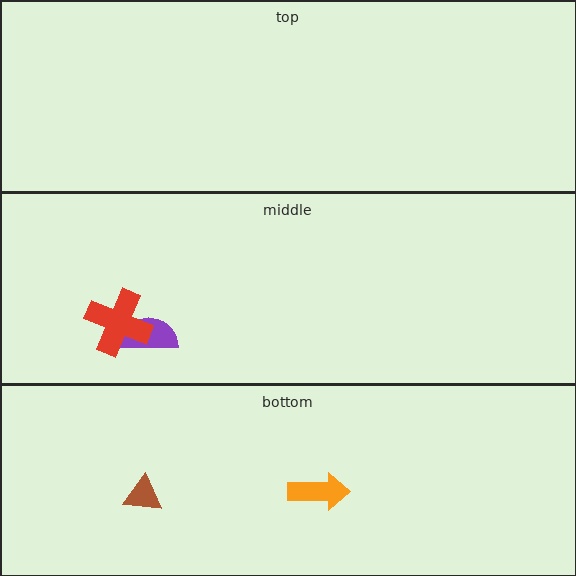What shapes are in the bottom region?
The orange arrow, the brown triangle.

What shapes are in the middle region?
The purple semicircle, the red cross.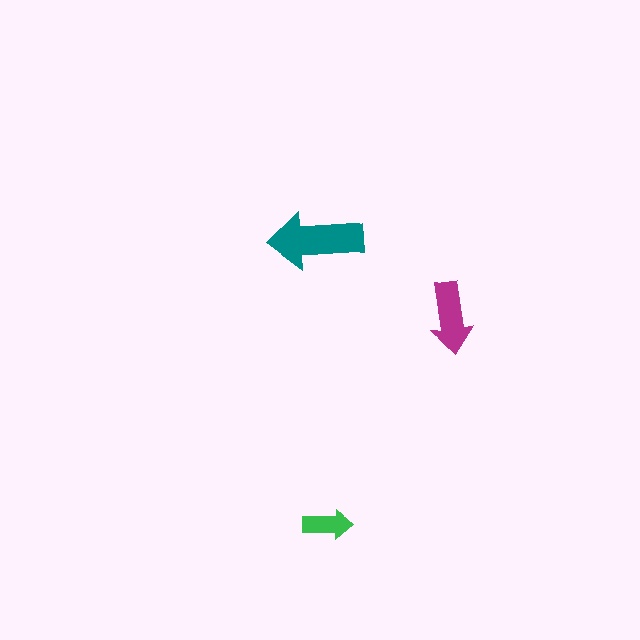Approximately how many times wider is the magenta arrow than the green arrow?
About 1.5 times wider.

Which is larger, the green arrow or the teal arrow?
The teal one.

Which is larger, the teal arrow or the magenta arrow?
The teal one.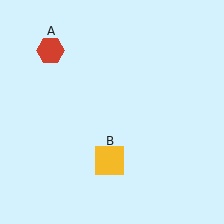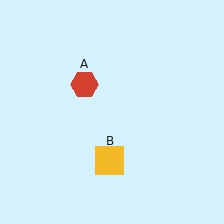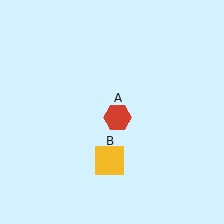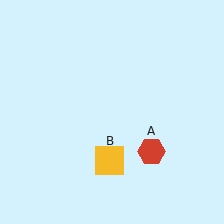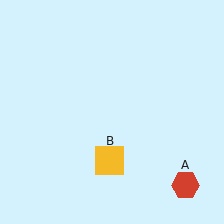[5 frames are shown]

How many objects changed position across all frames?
1 object changed position: red hexagon (object A).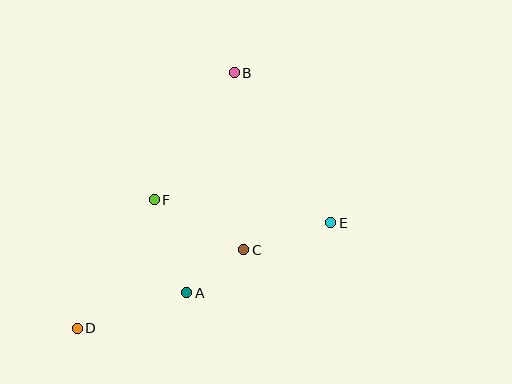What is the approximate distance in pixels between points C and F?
The distance between C and F is approximately 103 pixels.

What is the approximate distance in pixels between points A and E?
The distance between A and E is approximately 160 pixels.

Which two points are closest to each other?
Points A and C are closest to each other.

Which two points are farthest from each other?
Points B and D are farthest from each other.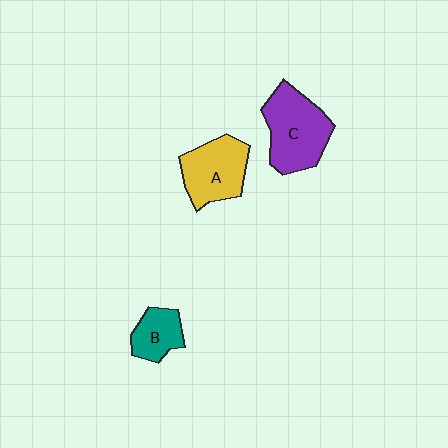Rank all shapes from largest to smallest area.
From largest to smallest: C (purple), A (yellow), B (teal).